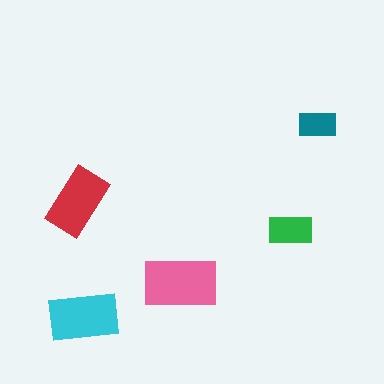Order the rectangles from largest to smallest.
the pink one, the cyan one, the red one, the green one, the teal one.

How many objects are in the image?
There are 5 objects in the image.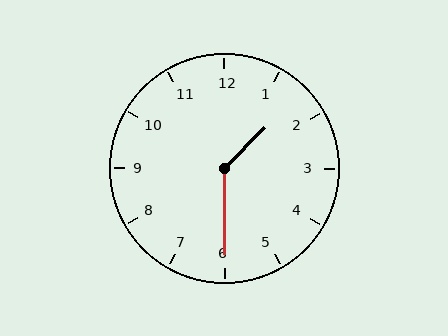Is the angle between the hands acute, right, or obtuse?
It is obtuse.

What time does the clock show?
1:30.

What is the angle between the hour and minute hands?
Approximately 135 degrees.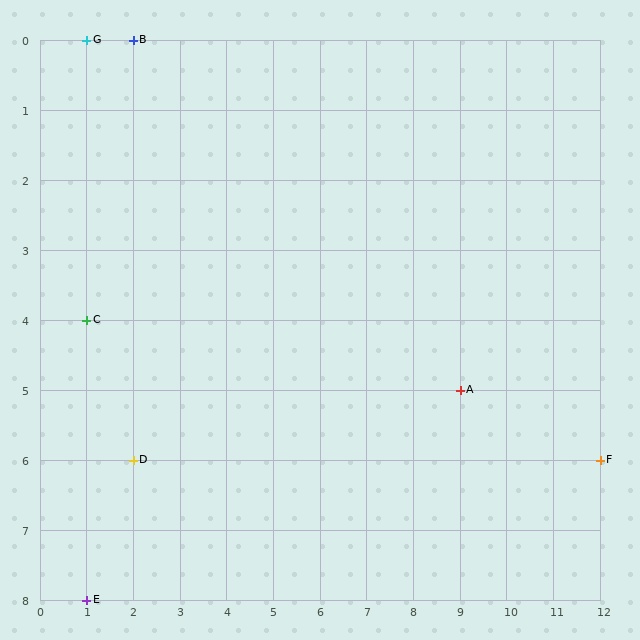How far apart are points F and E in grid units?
Points F and E are 11 columns and 2 rows apart (about 11.2 grid units diagonally).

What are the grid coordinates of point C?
Point C is at grid coordinates (1, 4).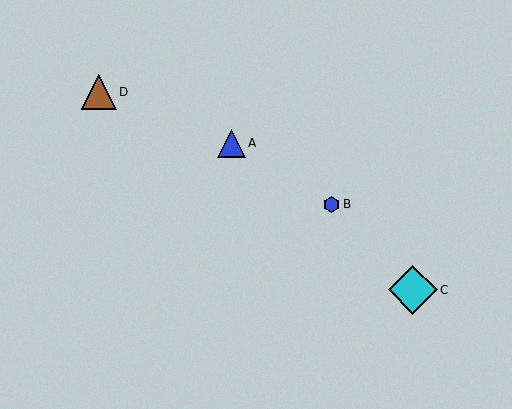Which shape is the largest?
The cyan diamond (labeled C) is the largest.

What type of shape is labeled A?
Shape A is a blue triangle.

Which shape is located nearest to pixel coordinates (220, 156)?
The blue triangle (labeled A) at (232, 143) is nearest to that location.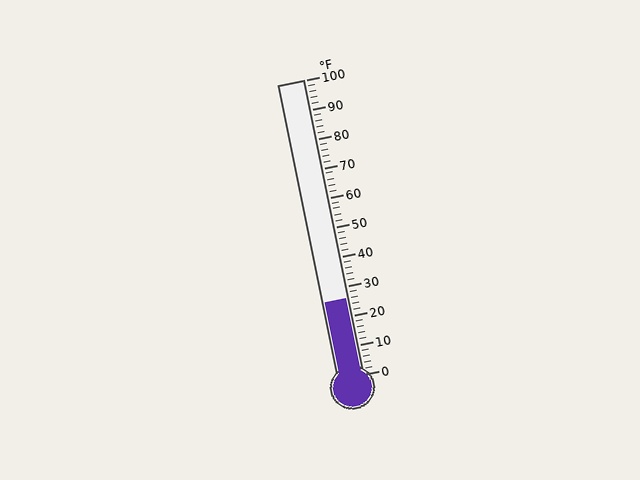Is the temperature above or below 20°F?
The temperature is above 20°F.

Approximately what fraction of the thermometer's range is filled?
The thermometer is filled to approximately 25% of its range.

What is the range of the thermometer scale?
The thermometer scale ranges from 0°F to 100°F.